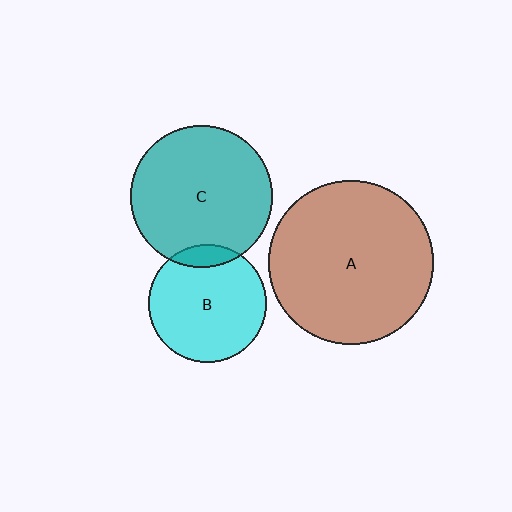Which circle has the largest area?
Circle A (brown).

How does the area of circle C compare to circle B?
Approximately 1.4 times.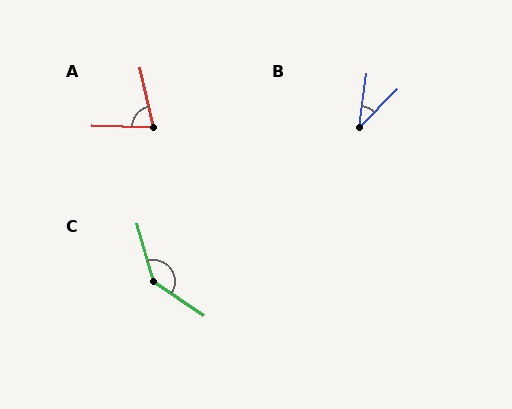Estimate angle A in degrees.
Approximately 76 degrees.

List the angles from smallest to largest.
B (37°), A (76°), C (140°).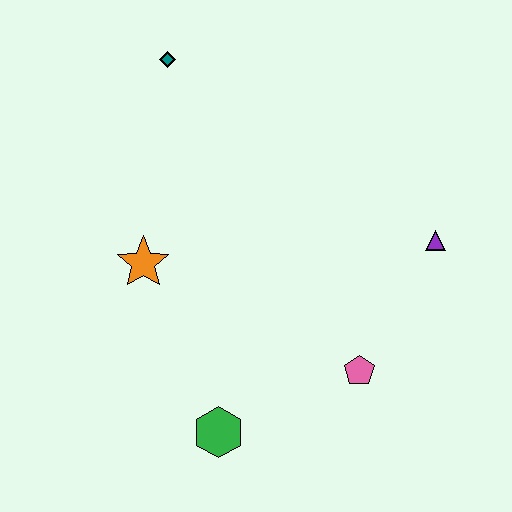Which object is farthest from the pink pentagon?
The teal diamond is farthest from the pink pentagon.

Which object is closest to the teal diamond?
The orange star is closest to the teal diamond.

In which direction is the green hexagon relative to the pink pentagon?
The green hexagon is to the left of the pink pentagon.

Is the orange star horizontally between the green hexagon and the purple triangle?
No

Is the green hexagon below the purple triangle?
Yes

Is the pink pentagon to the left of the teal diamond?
No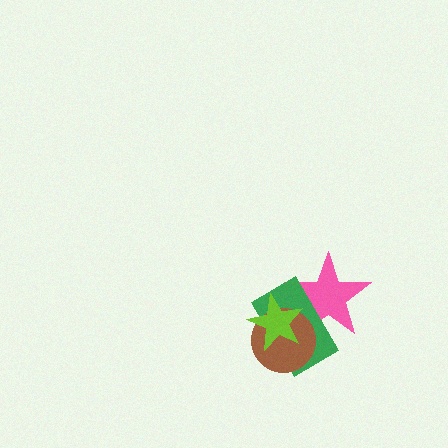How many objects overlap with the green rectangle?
3 objects overlap with the green rectangle.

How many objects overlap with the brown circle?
3 objects overlap with the brown circle.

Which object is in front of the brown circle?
The lime star is in front of the brown circle.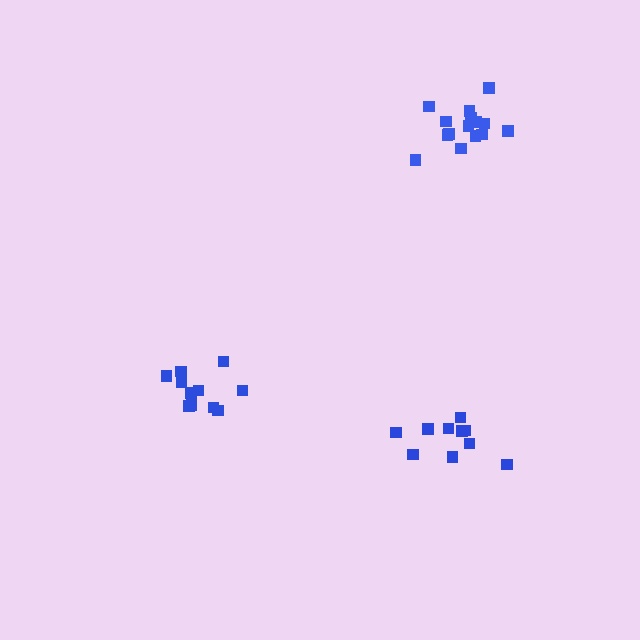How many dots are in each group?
Group 1: 10 dots, Group 2: 16 dots, Group 3: 11 dots (37 total).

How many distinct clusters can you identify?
There are 3 distinct clusters.